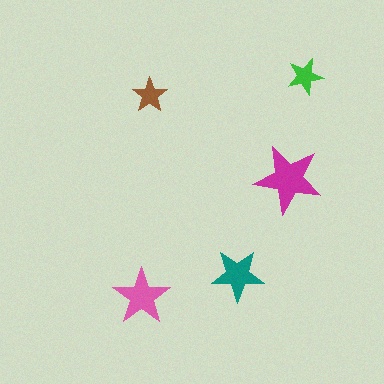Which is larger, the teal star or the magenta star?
The magenta one.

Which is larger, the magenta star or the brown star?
The magenta one.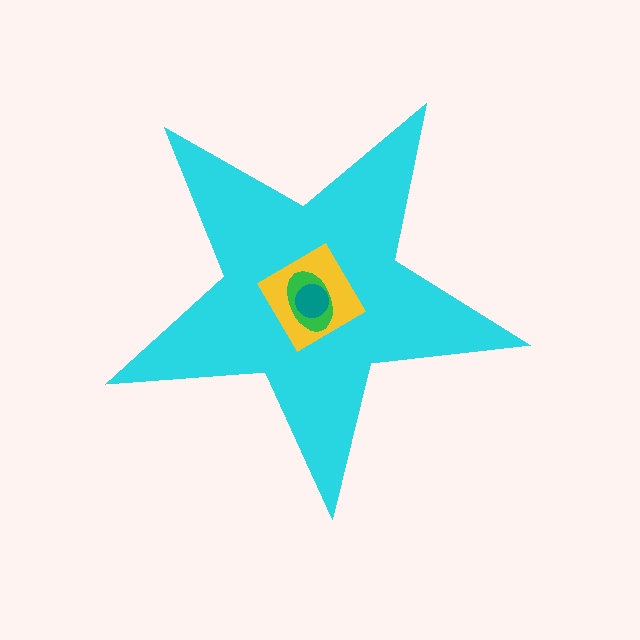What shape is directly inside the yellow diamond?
The green ellipse.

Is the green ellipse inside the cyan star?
Yes.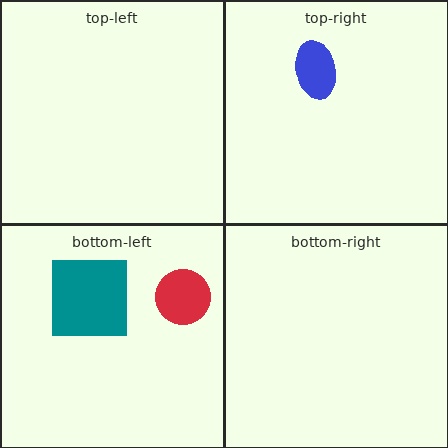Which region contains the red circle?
The bottom-left region.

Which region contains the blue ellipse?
The top-right region.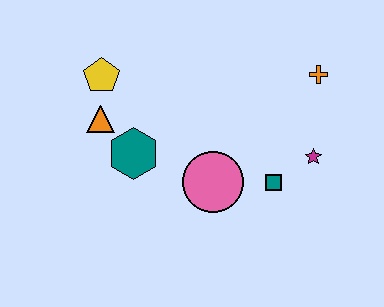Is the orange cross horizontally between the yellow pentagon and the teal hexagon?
No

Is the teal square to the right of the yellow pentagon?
Yes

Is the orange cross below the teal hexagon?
No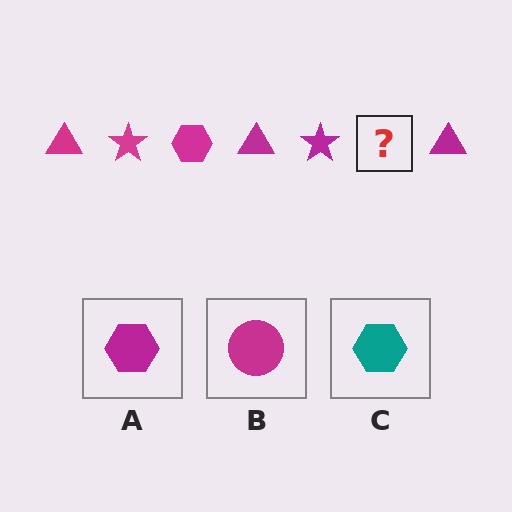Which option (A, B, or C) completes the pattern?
A.